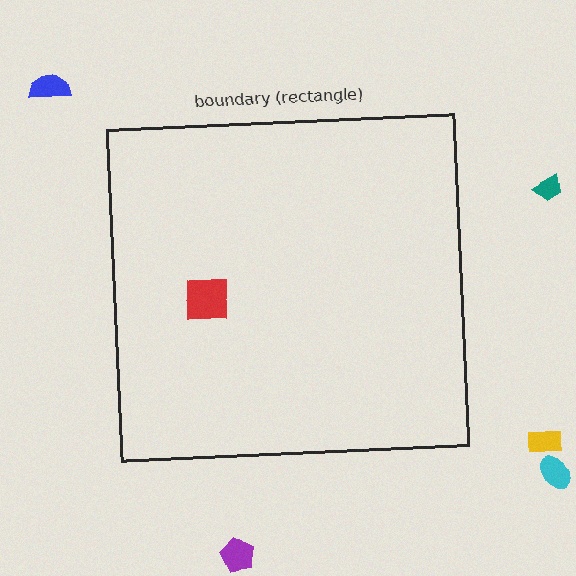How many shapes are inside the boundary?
1 inside, 5 outside.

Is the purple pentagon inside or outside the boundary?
Outside.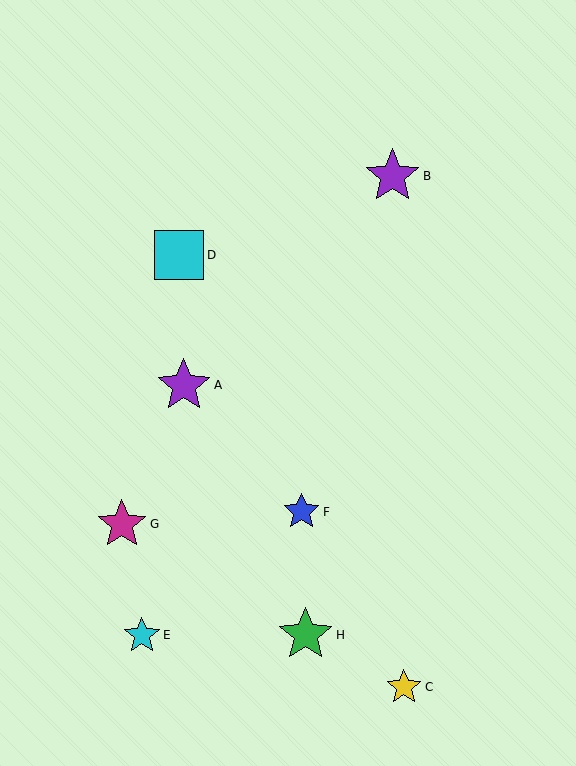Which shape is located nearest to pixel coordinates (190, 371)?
The purple star (labeled A) at (184, 385) is nearest to that location.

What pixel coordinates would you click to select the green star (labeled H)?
Click at (306, 635) to select the green star H.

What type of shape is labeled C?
Shape C is a yellow star.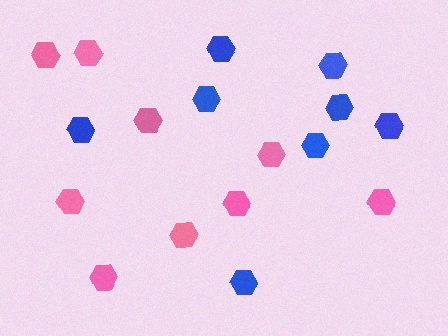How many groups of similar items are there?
There are 2 groups: one group of blue hexagons (8) and one group of pink hexagons (9).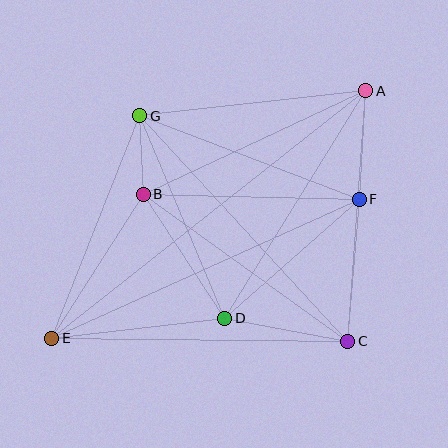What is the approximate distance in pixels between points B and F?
The distance between B and F is approximately 216 pixels.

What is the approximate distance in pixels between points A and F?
The distance between A and F is approximately 109 pixels.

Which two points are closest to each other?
Points B and G are closest to each other.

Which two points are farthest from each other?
Points A and E are farthest from each other.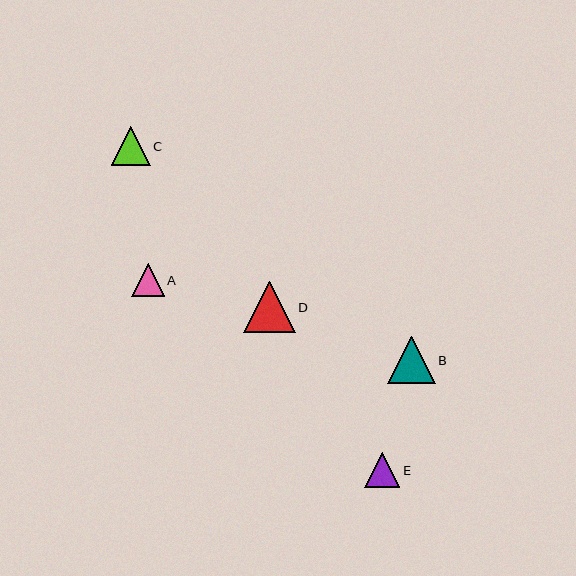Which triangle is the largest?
Triangle D is the largest with a size of approximately 52 pixels.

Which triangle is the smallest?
Triangle A is the smallest with a size of approximately 32 pixels.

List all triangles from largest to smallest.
From largest to smallest: D, B, C, E, A.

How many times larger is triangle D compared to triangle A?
Triangle D is approximately 1.6 times the size of triangle A.